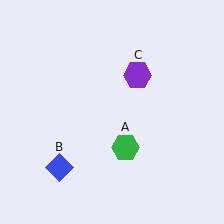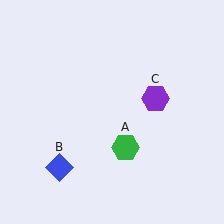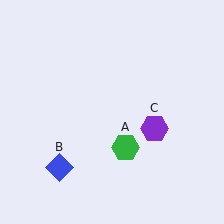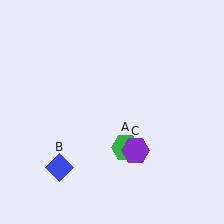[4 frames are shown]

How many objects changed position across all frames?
1 object changed position: purple hexagon (object C).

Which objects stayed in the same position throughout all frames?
Green hexagon (object A) and blue diamond (object B) remained stationary.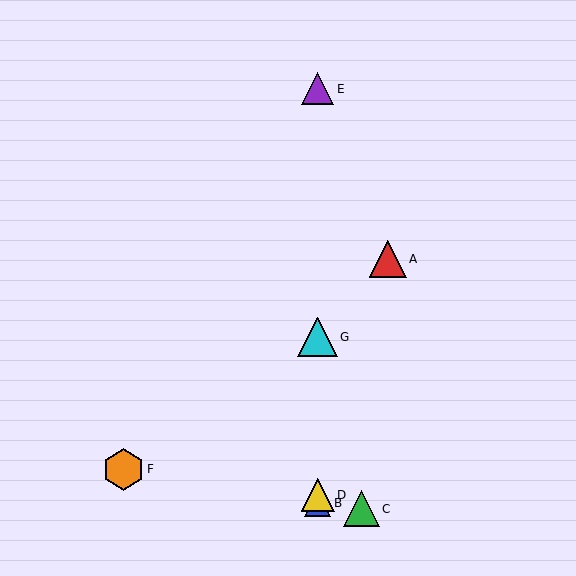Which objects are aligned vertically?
Objects B, D, E, G are aligned vertically.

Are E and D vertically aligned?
Yes, both are at x≈318.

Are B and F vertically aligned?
No, B is at x≈318 and F is at x≈124.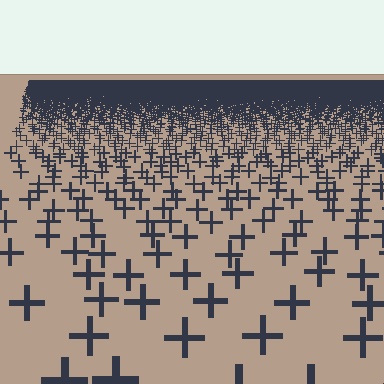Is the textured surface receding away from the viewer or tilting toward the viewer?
The surface is receding away from the viewer. Texture elements get smaller and denser toward the top.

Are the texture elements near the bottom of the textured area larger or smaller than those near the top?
Larger. Near the bottom, elements are closer to the viewer and appear at a bigger on-screen size.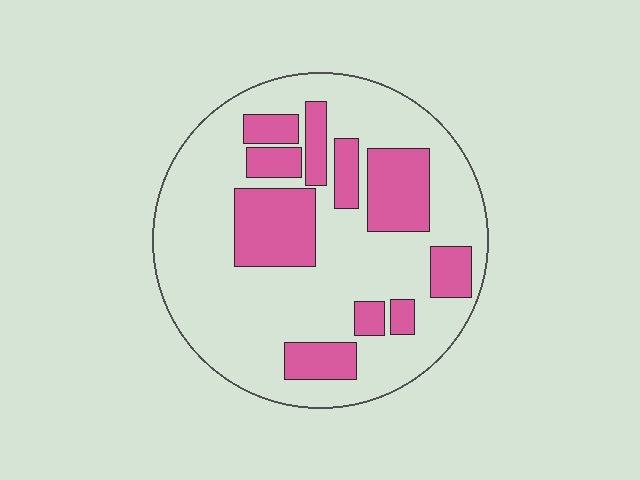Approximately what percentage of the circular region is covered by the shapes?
Approximately 30%.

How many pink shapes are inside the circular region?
10.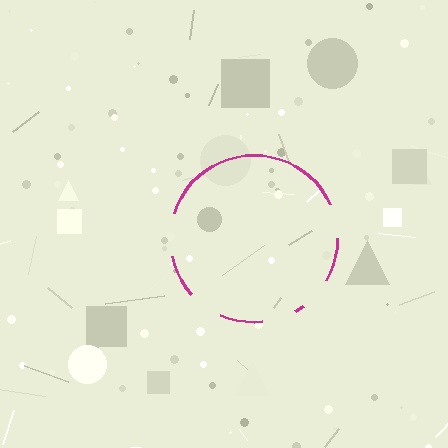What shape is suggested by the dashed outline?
The dashed outline suggests a circle.